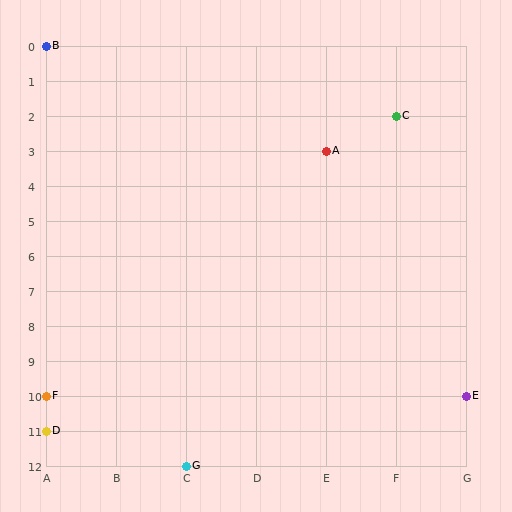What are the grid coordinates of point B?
Point B is at grid coordinates (A, 0).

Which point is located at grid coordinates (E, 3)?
Point A is at (E, 3).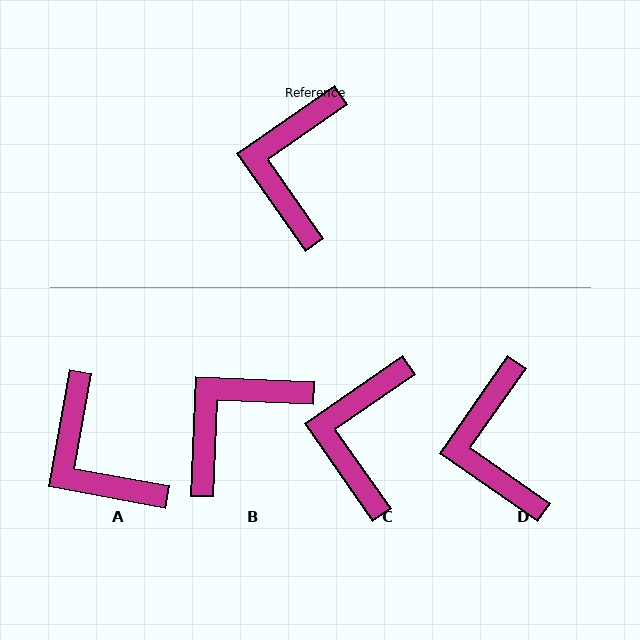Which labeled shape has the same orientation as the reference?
C.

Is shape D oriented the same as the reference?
No, it is off by about 20 degrees.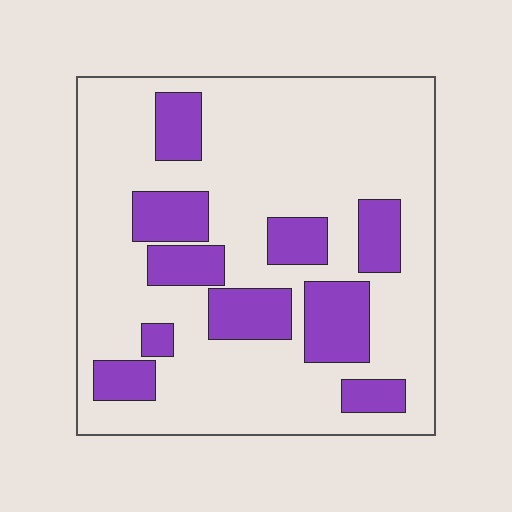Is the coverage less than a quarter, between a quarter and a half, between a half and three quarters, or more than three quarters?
Less than a quarter.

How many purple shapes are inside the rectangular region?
10.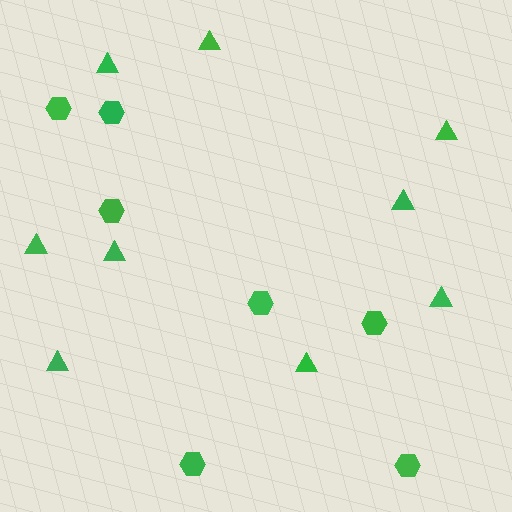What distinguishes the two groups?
There are 2 groups: one group of triangles (9) and one group of hexagons (7).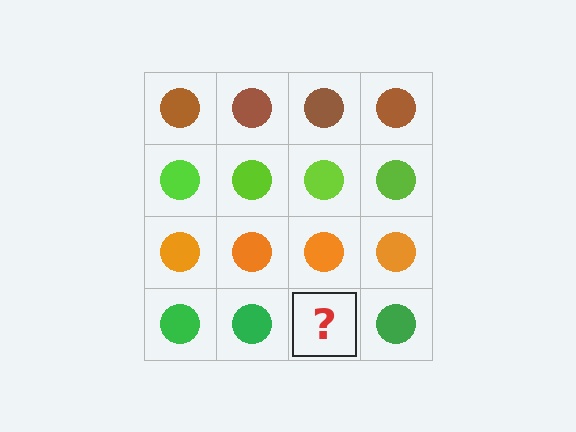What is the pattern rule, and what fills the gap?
The rule is that each row has a consistent color. The gap should be filled with a green circle.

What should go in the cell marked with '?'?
The missing cell should contain a green circle.